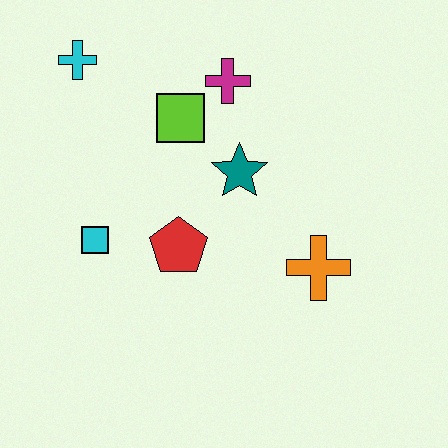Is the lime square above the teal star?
Yes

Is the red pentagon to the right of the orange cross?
No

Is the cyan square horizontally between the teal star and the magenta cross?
No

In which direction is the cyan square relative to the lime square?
The cyan square is below the lime square.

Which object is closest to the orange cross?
The teal star is closest to the orange cross.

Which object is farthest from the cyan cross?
The orange cross is farthest from the cyan cross.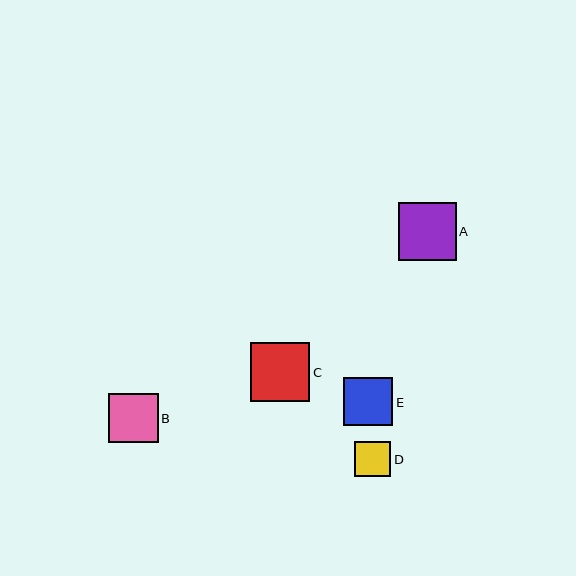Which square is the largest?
Square C is the largest with a size of approximately 59 pixels.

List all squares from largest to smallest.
From largest to smallest: C, A, B, E, D.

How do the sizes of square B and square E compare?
Square B and square E are approximately the same size.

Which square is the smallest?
Square D is the smallest with a size of approximately 36 pixels.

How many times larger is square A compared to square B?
Square A is approximately 1.2 times the size of square B.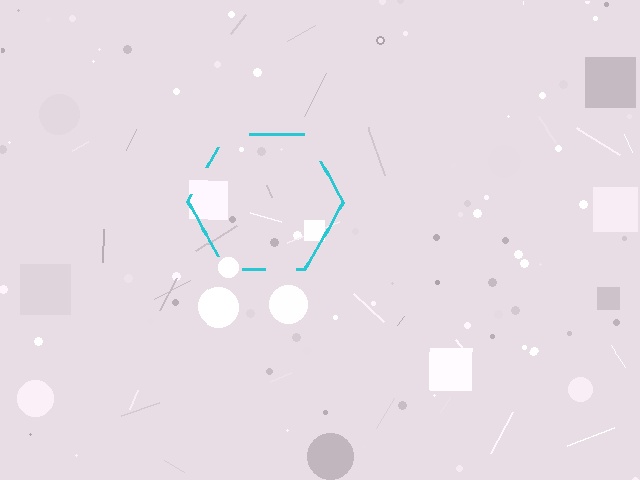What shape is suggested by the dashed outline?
The dashed outline suggests a hexagon.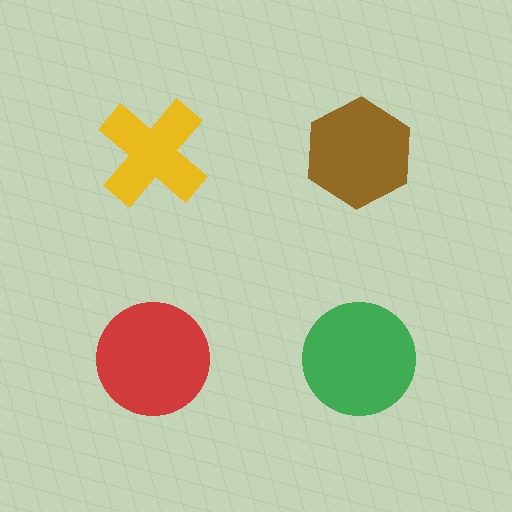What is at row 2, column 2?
A green circle.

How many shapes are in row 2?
2 shapes.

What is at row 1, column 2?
A brown hexagon.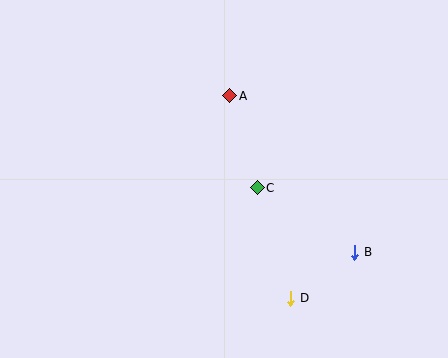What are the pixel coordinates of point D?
Point D is at (291, 298).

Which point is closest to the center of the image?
Point C at (257, 188) is closest to the center.